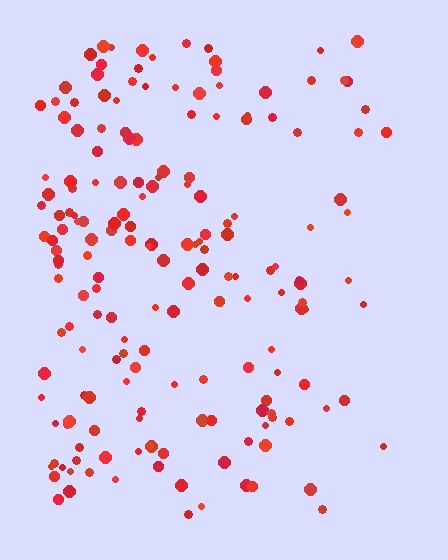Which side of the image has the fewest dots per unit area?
The right.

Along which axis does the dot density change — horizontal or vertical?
Horizontal.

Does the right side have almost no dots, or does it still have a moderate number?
Still a moderate number, just noticeably fewer than the left.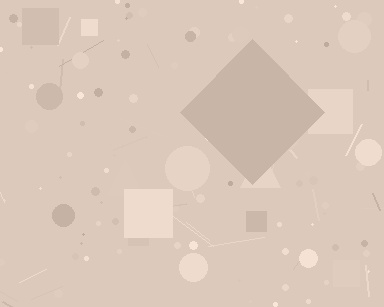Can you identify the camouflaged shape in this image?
The camouflaged shape is a diamond.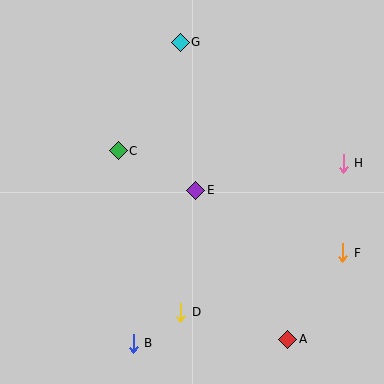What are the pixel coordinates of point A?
Point A is at (288, 339).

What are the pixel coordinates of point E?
Point E is at (196, 190).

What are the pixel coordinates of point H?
Point H is at (343, 163).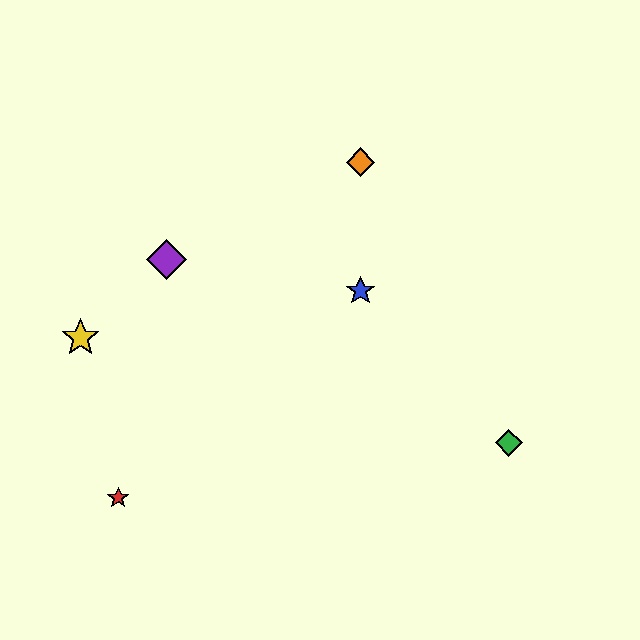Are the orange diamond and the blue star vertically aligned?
Yes, both are at x≈360.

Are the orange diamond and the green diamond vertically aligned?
No, the orange diamond is at x≈360 and the green diamond is at x≈509.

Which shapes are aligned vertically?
The blue star, the orange diamond are aligned vertically.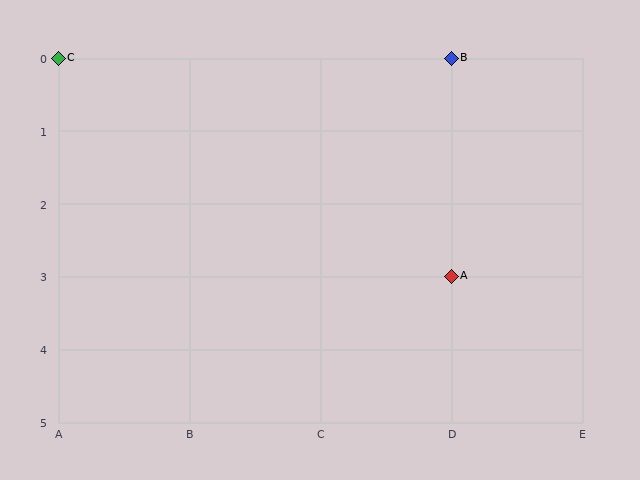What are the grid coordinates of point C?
Point C is at grid coordinates (A, 0).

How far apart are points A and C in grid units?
Points A and C are 3 columns and 3 rows apart (about 4.2 grid units diagonally).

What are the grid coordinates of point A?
Point A is at grid coordinates (D, 3).